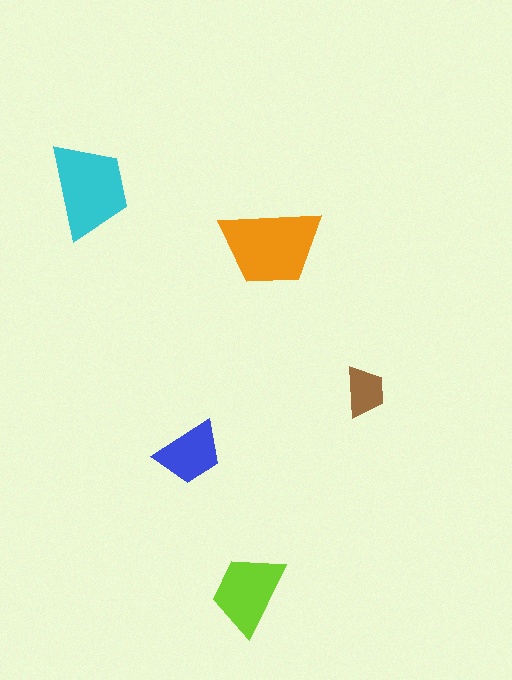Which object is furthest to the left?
The cyan trapezoid is leftmost.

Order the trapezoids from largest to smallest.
the orange one, the cyan one, the lime one, the blue one, the brown one.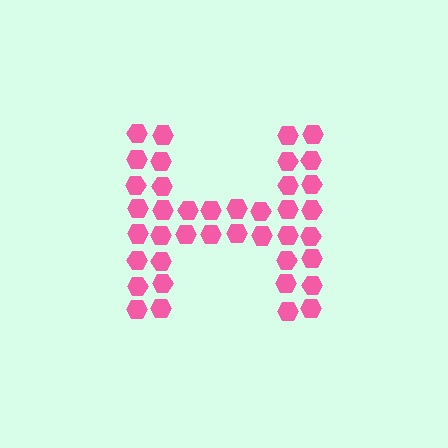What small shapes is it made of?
It is made of small hexagons.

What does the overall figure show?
The overall figure shows the letter H.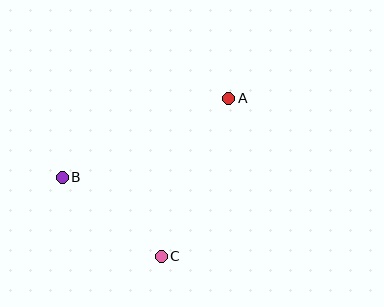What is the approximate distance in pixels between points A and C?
The distance between A and C is approximately 172 pixels.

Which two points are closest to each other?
Points B and C are closest to each other.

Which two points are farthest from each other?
Points A and B are farthest from each other.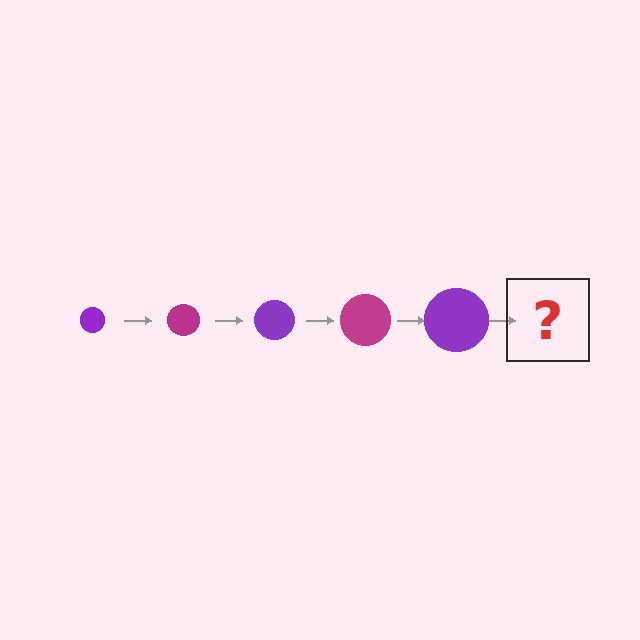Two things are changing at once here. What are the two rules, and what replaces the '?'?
The two rules are that the circle grows larger each step and the color cycles through purple and magenta. The '?' should be a magenta circle, larger than the previous one.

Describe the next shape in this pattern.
It should be a magenta circle, larger than the previous one.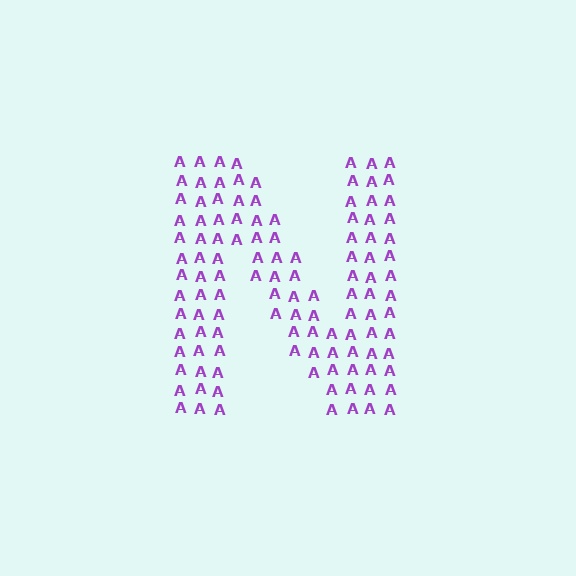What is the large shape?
The large shape is the letter N.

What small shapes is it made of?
It is made of small letter A's.